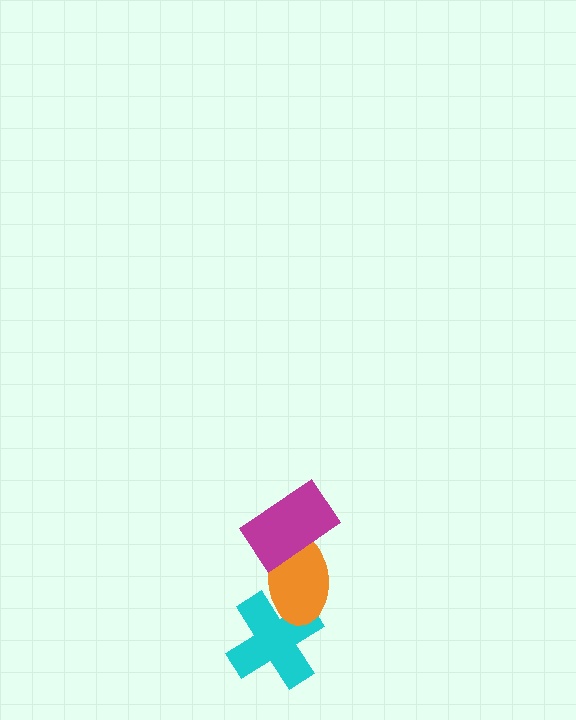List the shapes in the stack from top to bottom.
From top to bottom: the magenta rectangle, the orange ellipse, the cyan cross.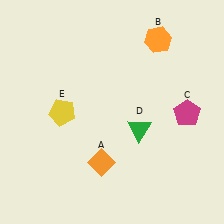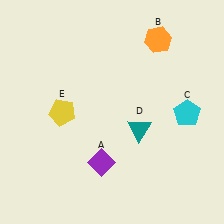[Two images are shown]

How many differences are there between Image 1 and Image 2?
There are 3 differences between the two images.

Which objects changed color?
A changed from orange to purple. C changed from magenta to cyan. D changed from green to teal.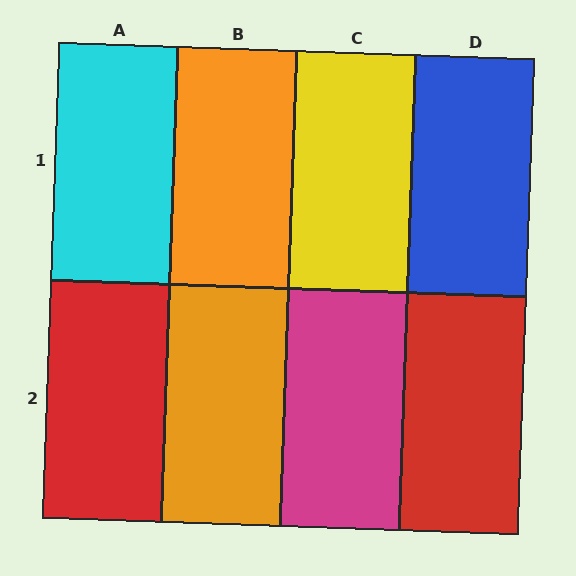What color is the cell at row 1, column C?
Yellow.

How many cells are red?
2 cells are red.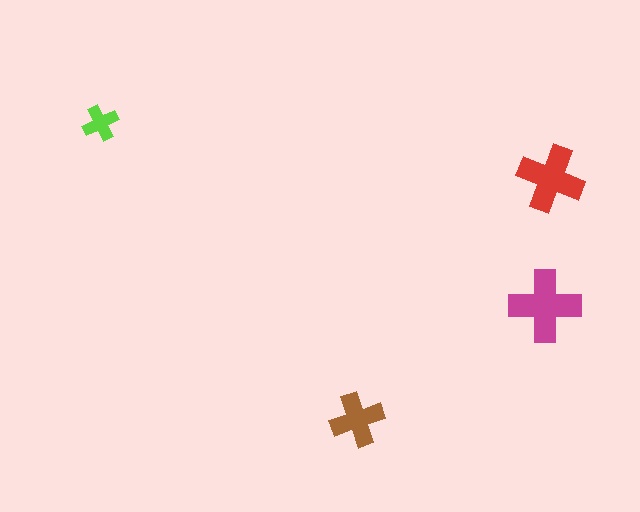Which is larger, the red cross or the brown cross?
The red one.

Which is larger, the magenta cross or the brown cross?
The magenta one.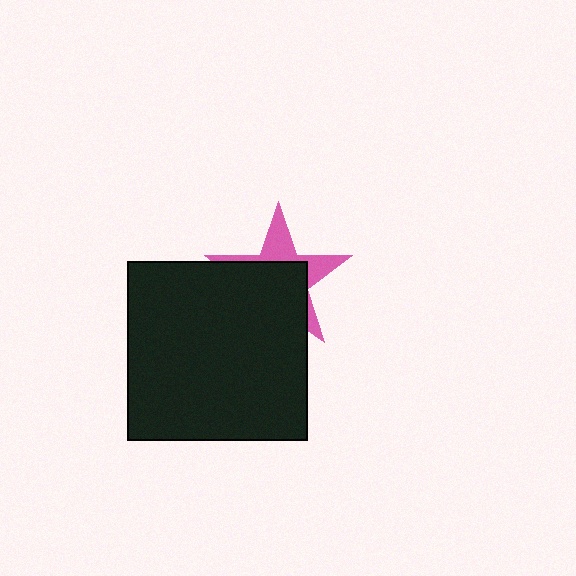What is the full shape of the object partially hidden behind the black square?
The partially hidden object is a pink star.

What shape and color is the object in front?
The object in front is a black square.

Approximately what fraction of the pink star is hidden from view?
Roughly 61% of the pink star is hidden behind the black square.